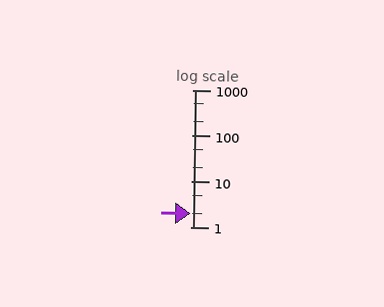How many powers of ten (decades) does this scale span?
The scale spans 3 decades, from 1 to 1000.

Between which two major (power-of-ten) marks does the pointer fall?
The pointer is between 1 and 10.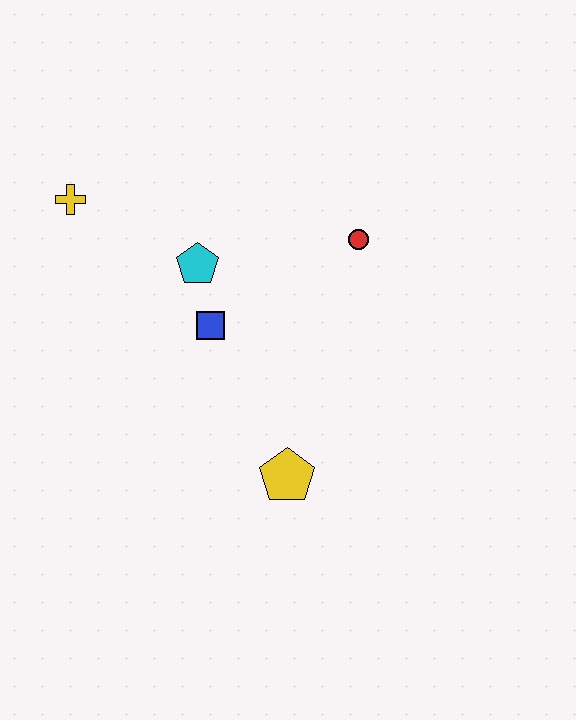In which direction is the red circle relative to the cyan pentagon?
The red circle is to the right of the cyan pentagon.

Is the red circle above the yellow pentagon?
Yes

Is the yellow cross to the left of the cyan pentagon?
Yes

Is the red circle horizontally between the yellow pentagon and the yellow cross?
No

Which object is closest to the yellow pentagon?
The blue square is closest to the yellow pentagon.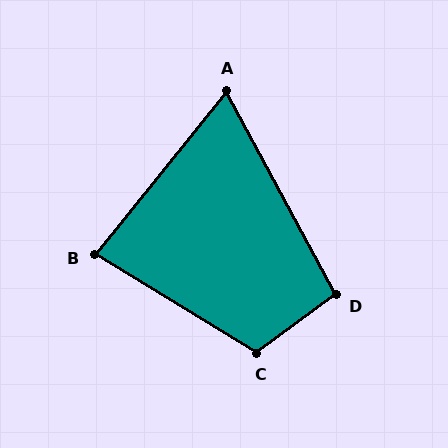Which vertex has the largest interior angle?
C, at approximately 113 degrees.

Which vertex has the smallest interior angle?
A, at approximately 67 degrees.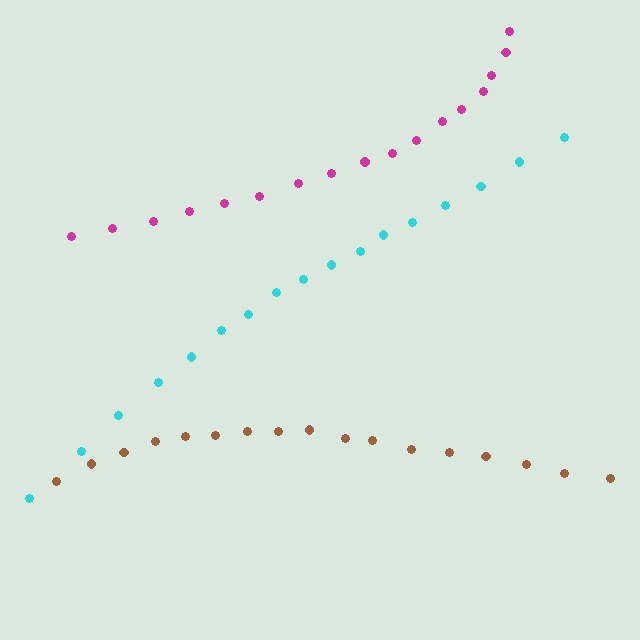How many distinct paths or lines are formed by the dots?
There are 3 distinct paths.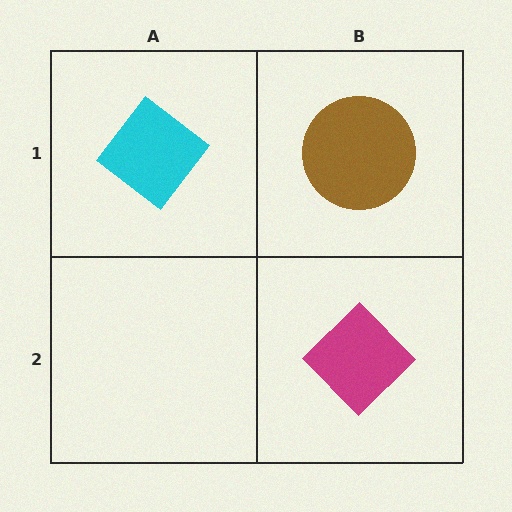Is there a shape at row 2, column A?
No, that cell is empty.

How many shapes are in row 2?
1 shape.